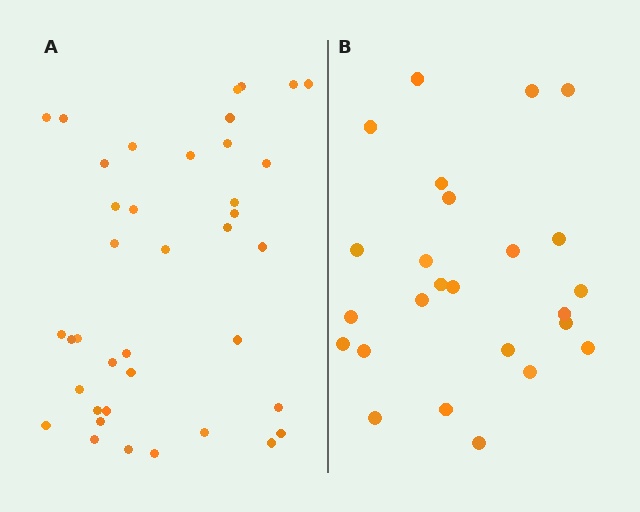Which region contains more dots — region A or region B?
Region A (the left region) has more dots.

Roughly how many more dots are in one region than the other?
Region A has approximately 15 more dots than region B.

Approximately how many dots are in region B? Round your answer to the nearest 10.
About 20 dots. (The exact count is 25, which rounds to 20.)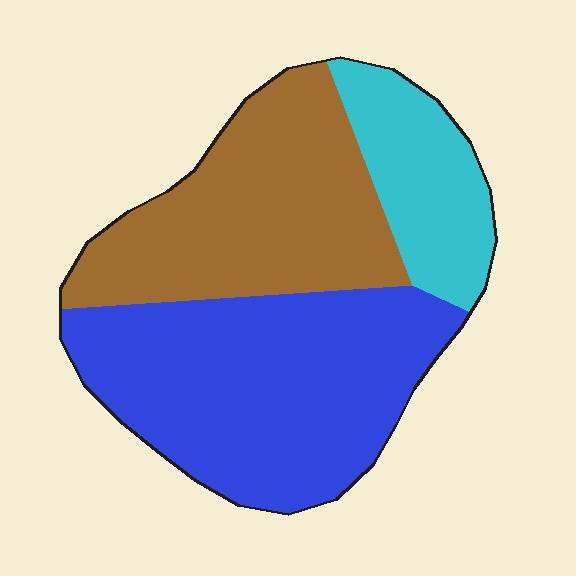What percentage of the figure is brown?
Brown covers 36% of the figure.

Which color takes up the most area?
Blue, at roughly 45%.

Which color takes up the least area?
Cyan, at roughly 20%.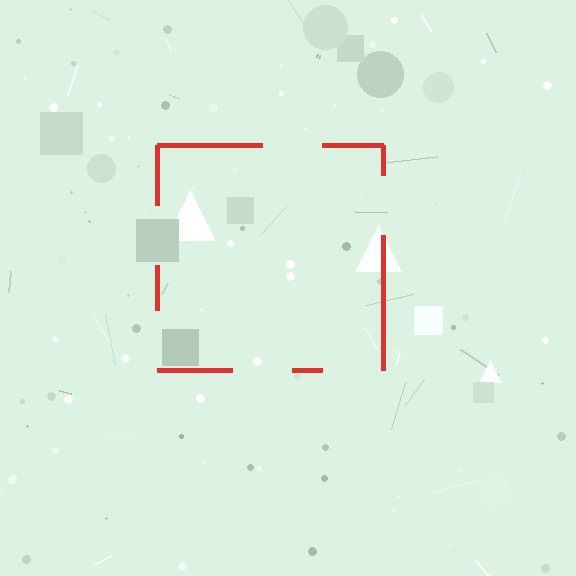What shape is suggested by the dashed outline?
The dashed outline suggests a square.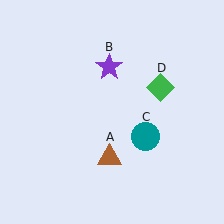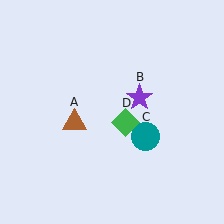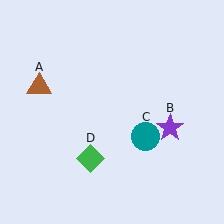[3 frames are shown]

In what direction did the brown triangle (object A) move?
The brown triangle (object A) moved up and to the left.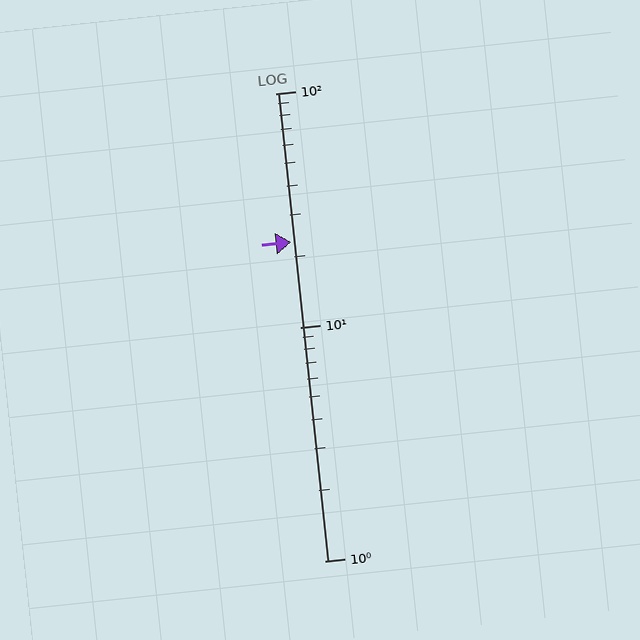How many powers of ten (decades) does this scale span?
The scale spans 2 decades, from 1 to 100.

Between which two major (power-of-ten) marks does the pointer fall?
The pointer is between 10 and 100.